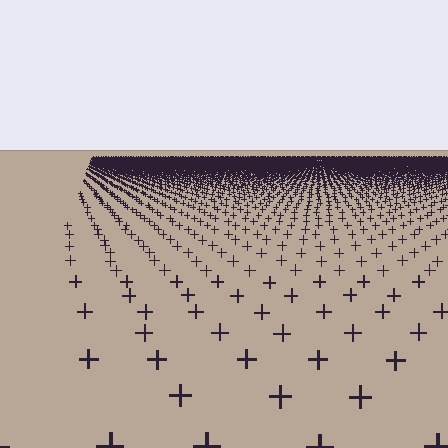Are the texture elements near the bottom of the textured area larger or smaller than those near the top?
Larger. Near the bottom, elements are closer to the viewer and appear at a bigger on-screen size.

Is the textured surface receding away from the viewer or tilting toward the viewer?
The surface is receding away from the viewer. Texture elements get smaller and denser toward the top.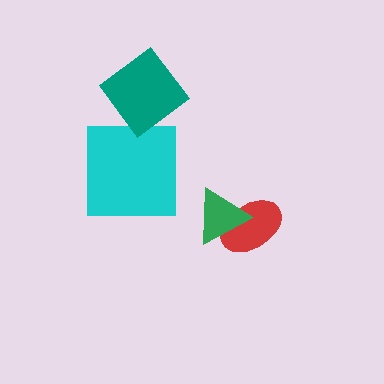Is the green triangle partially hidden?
No, no other shape covers it.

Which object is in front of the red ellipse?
The green triangle is in front of the red ellipse.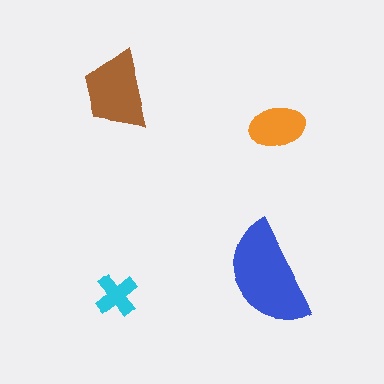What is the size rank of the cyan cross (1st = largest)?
4th.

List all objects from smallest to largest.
The cyan cross, the orange ellipse, the brown trapezoid, the blue semicircle.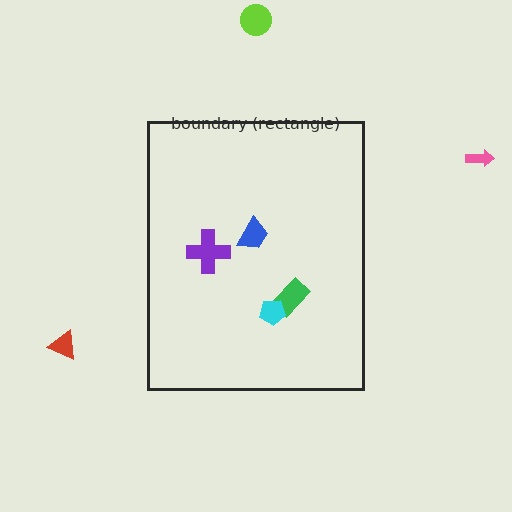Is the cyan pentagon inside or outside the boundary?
Inside.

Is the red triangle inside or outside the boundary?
Outside.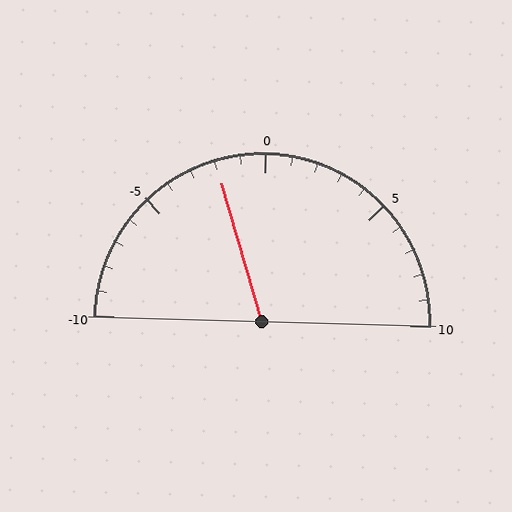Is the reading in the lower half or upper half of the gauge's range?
The reading is in the lower half of the range (-10 to 10).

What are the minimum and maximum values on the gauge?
The gauge ranges from -10 to 10.